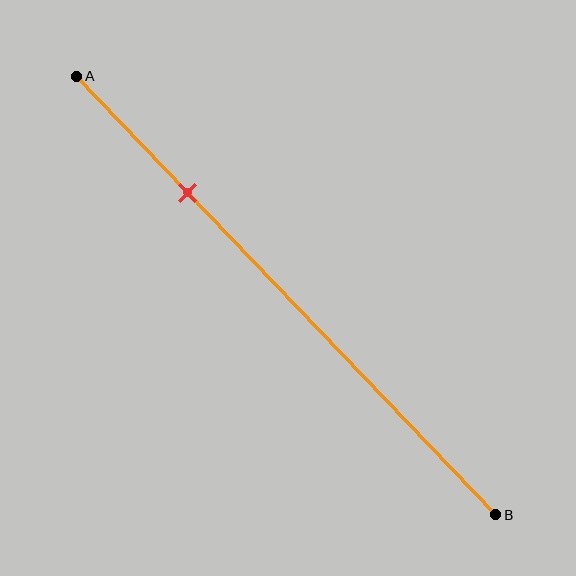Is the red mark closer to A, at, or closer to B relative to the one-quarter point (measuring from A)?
The red mark is approximately at the one-quarter point of segment AB.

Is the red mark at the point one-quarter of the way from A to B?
Yes, the mark is approximately at the one-quarter point.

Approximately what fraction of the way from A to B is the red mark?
The red mark is approximately 25% of the way from A to B.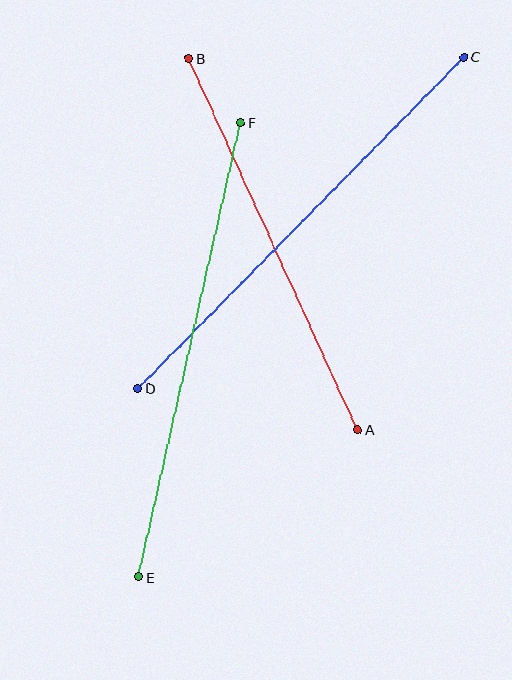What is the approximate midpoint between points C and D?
The midpoint is at approximately (301, 223) pixels.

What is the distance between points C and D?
The distance is approximately 465 pixels.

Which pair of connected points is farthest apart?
Points E and F are farthest apart.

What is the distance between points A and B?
The distance is approximately 407 pixels.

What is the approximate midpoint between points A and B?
The midpoint is at approximately (273, 244) pixels.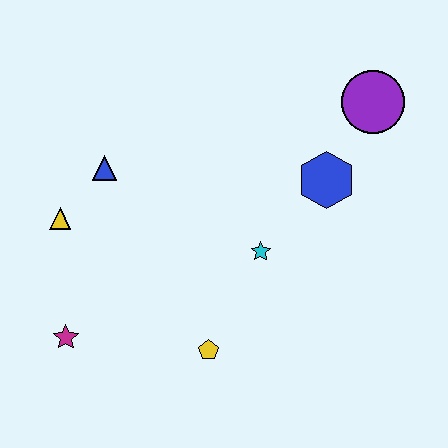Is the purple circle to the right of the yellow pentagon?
Yes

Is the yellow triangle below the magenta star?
No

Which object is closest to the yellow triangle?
The blue triangle is closest to the yellow triangle.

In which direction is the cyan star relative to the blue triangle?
The cyan star is to the right of the blue triangle.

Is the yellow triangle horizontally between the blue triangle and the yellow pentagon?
No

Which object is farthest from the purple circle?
The magenta star is farthest from the purple circle.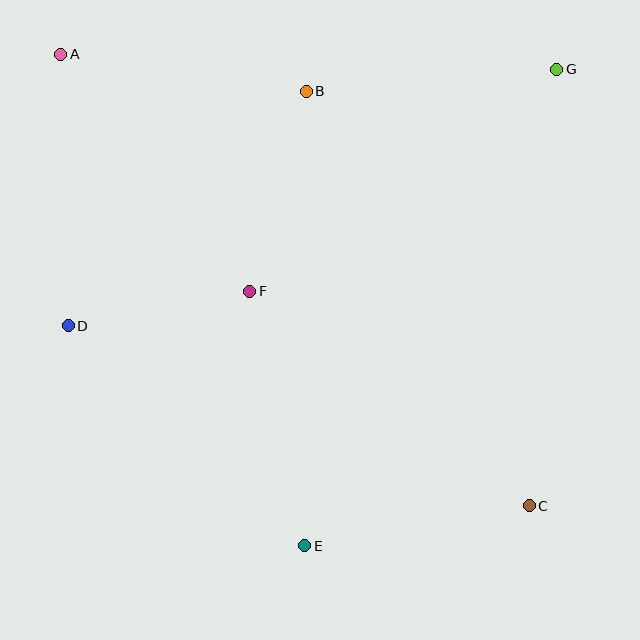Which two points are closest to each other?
Points D and F are closest to each other.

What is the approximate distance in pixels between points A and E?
The distance between A and E is approximately 549 pixels.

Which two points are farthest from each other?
Points A and C are farthest from each other.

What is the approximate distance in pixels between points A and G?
The distance between A and G is approximately 496 pixels.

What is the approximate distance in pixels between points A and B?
The distance between A and B is approximately 248 pixels.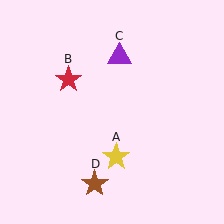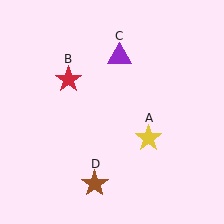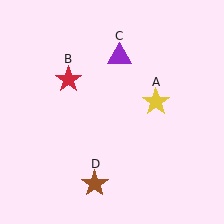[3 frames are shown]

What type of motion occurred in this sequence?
The yellow star (object A) rotated counterclockwise around the center of the scene.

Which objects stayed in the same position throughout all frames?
Red star (object B) and purple triangle (object C) and brown star (object D) remained stationary.